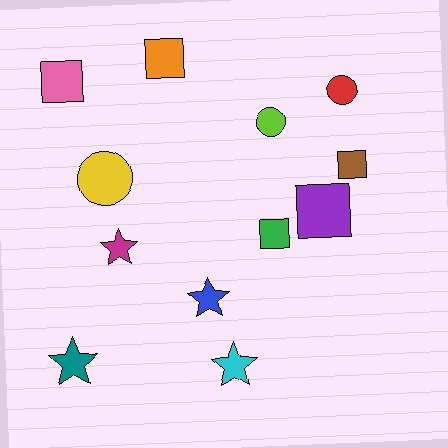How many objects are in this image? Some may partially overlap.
There are 12 objects.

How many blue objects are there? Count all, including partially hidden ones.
There is 1 blue object.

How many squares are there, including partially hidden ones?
There are 5 squares.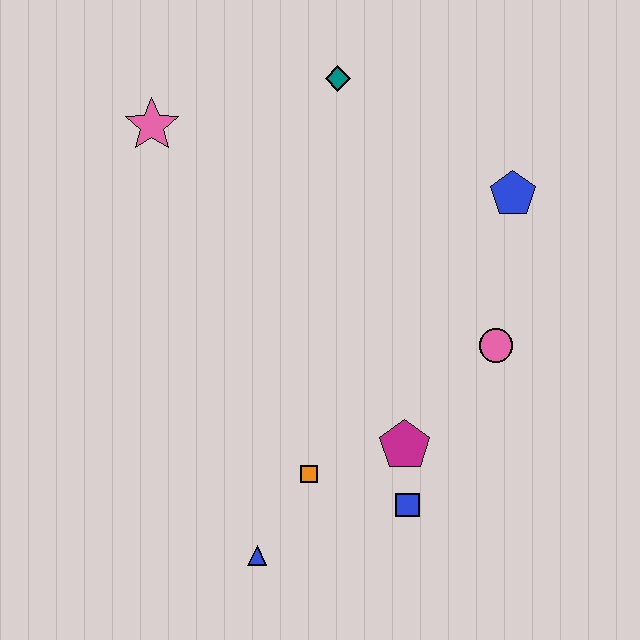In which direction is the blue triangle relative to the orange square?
The blue triangle is below the orange square.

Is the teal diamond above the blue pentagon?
Yes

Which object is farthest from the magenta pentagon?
The pink star is farthest from the magenta pentagon.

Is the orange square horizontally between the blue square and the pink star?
Yes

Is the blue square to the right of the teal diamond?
Yes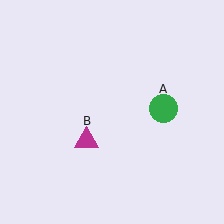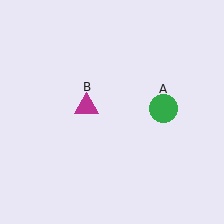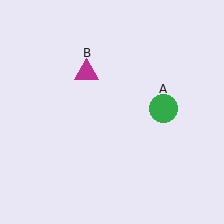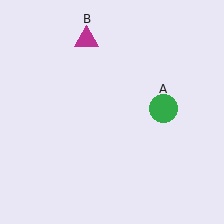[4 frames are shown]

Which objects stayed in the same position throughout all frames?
Green circle (object A) remained stationary.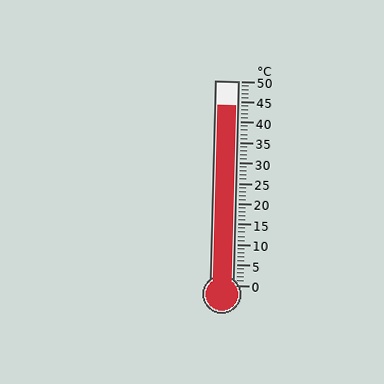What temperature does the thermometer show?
The thermometer shows approximately 44°C.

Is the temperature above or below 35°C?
The temperature is above 35°C.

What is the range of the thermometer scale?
The thermometer scale ranges from 0°C to 50°C.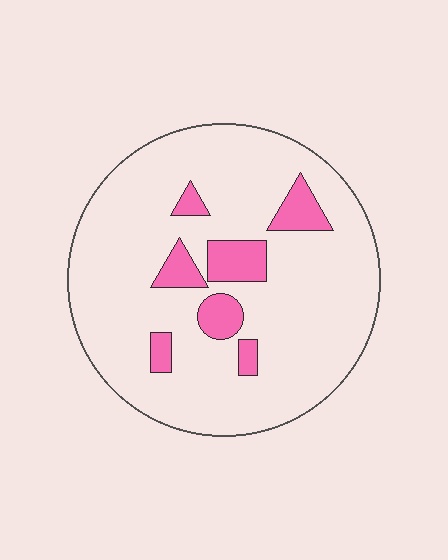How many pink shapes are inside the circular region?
7.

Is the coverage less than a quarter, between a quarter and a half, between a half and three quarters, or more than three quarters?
Less than a quarter.